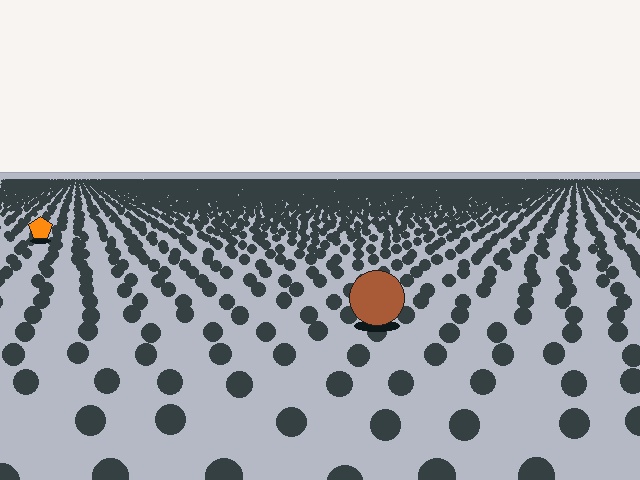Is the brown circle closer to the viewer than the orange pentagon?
Yes. The brown circle is closer — you can tell from the texture gradient: the ground texture is coarser near it.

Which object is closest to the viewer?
The brown circle is closest. The texture marks near it are larger and more spread out.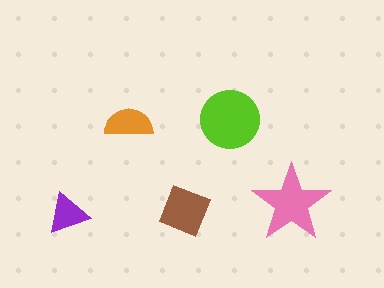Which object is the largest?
The lime circle.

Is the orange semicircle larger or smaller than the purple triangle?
Larger.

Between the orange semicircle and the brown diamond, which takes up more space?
The brown diamond.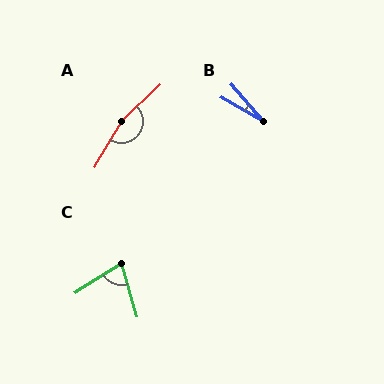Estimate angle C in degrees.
Approximately 74 degrees.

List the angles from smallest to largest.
B (19°), C (74°), A (164°).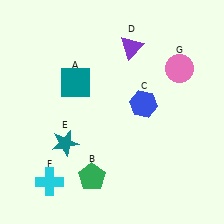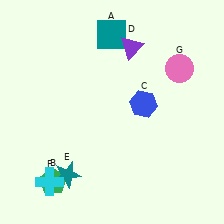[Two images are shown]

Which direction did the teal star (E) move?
The teal star (E) moved down.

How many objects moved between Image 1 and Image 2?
3 objects moved between the two images.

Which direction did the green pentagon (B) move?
The green pentagon (B) moved left.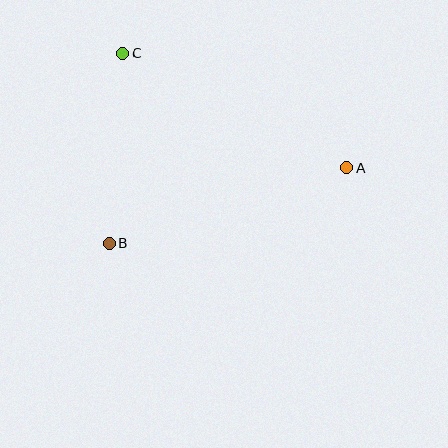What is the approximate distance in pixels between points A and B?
The distance between A and B is approximately 249 pixels.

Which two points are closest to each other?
Points B and C are closest to each other.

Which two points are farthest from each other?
Points A and C are farthest from each other.